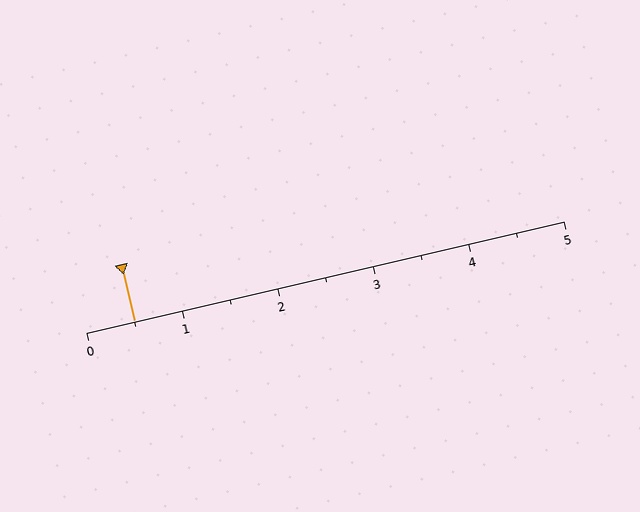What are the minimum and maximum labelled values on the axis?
The axis runs from 0 to 5.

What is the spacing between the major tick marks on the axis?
The major ticks are spaced 1 apart.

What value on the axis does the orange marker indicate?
The marker indicates approximately 0.5.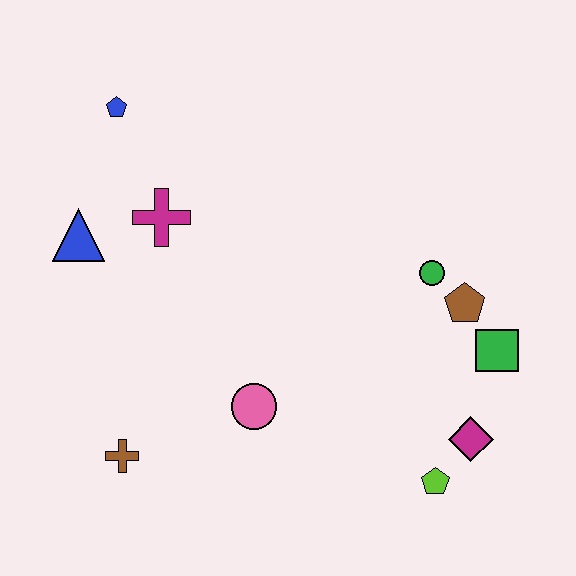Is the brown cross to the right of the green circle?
No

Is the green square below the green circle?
Yes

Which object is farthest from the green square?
The blue pentagon is farthest from the green square.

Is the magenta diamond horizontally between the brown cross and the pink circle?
No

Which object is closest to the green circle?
The brown pentagon is closest to the green circle.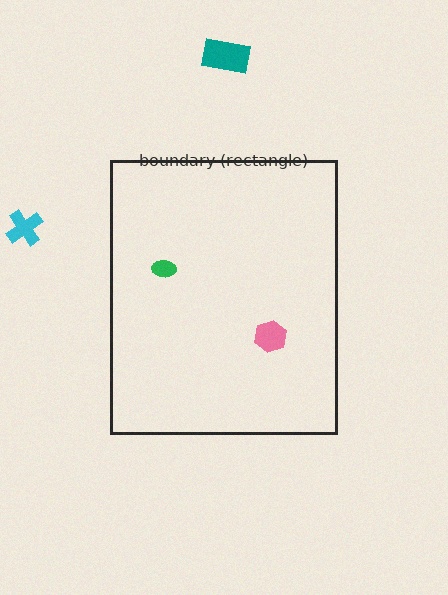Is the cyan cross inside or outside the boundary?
Outside.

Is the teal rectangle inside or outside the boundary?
Outside.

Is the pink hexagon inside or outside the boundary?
Inside.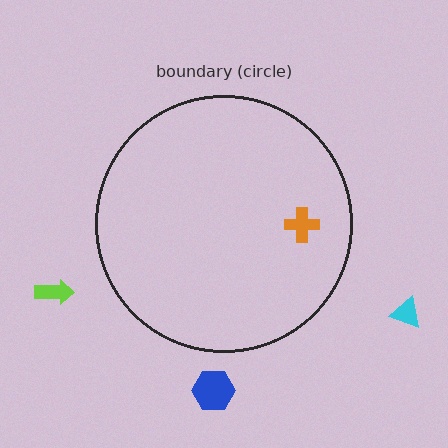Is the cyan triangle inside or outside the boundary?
Outside.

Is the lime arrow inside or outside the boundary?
Outside.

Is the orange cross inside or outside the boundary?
Inside.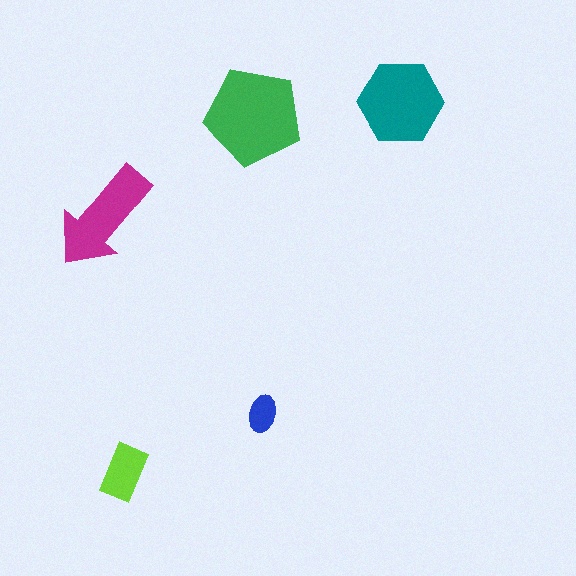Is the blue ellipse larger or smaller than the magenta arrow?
Smaller.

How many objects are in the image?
There are 5 objects in the image.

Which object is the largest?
The green pentagon.